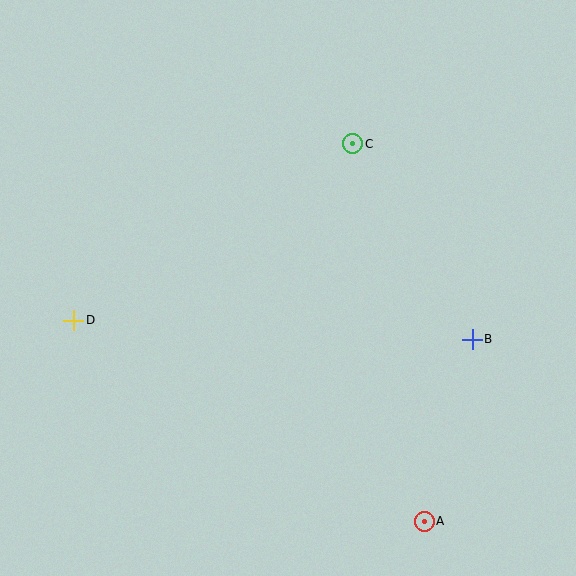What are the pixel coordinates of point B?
Point B is at (472, 339).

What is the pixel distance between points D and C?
The distance between D and C is 330 pixels.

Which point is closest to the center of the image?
Point C at (353, 144) is closest to the center.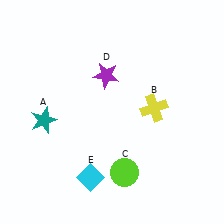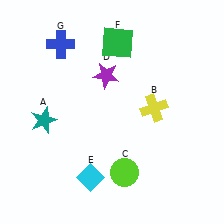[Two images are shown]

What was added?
A green square (F), a blue cross (G) were added in Image 2.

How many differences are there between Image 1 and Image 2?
There are 2 differences between the two images.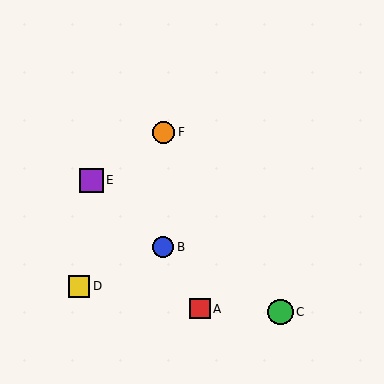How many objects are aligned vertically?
2 objects (B, F) are aligned vertically.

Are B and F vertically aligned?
Yes, both are at x≈163.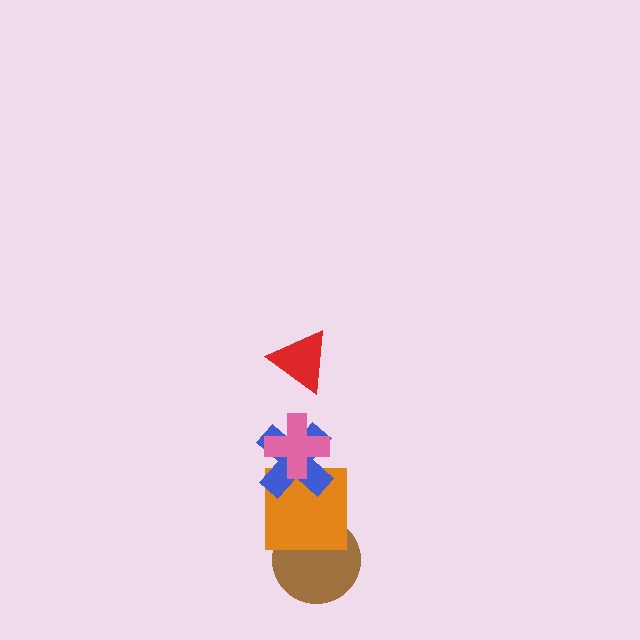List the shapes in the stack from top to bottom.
From top to bottom: the red triangle, the pink cross, the blue cross, the orange square, the brown circle.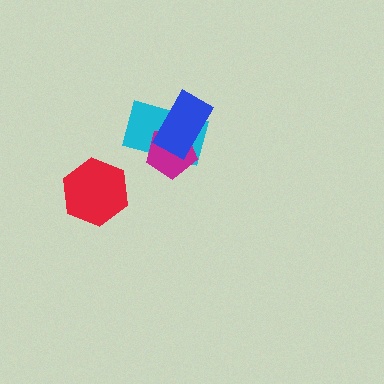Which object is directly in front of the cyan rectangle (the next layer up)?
The magenta pentagon is directly in front of the cyan rectangle.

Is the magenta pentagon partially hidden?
Yes, it is partially covered by another shape.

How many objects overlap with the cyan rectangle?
2 objects overlap with the cyan rectangle.